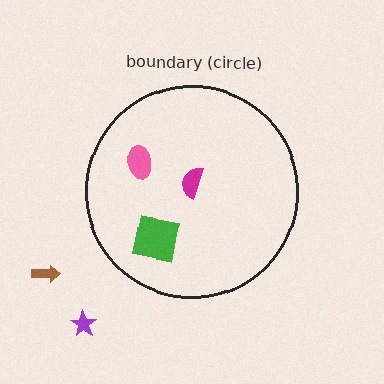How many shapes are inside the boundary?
3 inside, 2 outside.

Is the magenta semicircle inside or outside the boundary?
Inside.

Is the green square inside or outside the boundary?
Inside.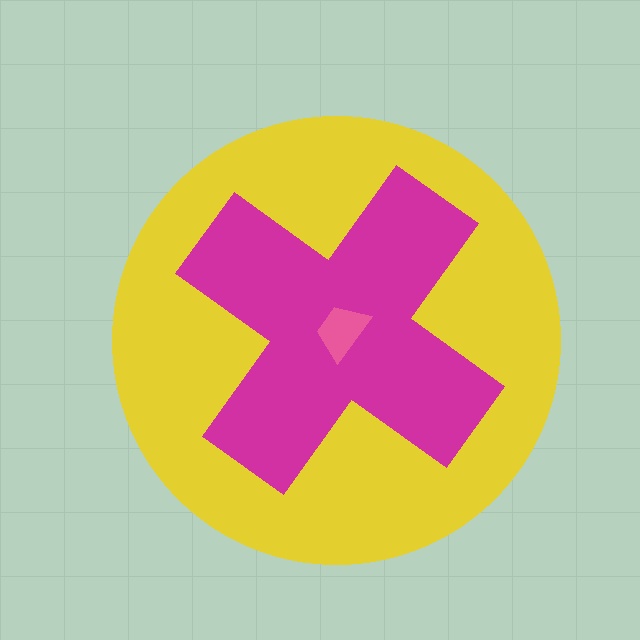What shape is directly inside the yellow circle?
The magenta cross.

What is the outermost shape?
The yellow circle.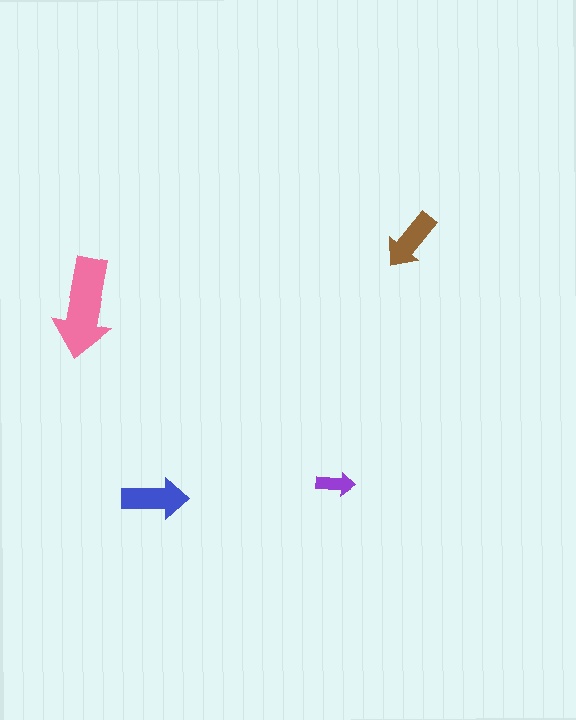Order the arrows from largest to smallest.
the pink one, the blue one, the brown one, the purple one.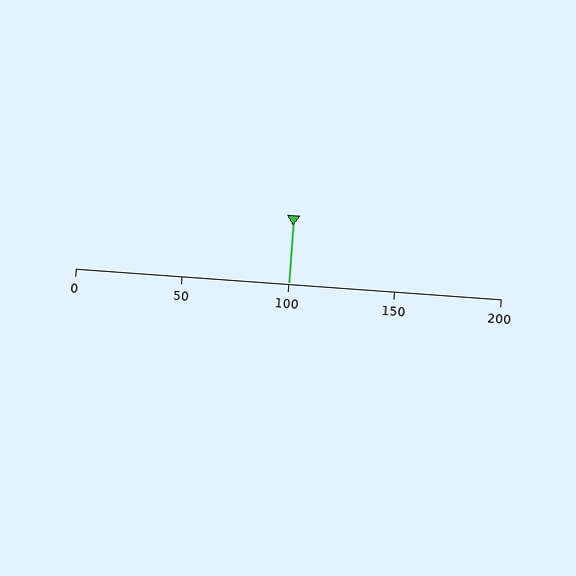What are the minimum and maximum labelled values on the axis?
The axis runs from 0 to 200.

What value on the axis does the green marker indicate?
The marker indicates approximately 100.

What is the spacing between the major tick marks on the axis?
The major ticks are spaced 50 apart.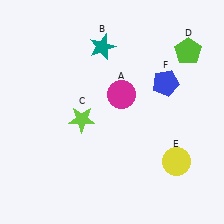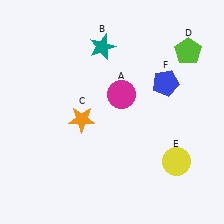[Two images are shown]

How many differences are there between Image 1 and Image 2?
There is 1 difference between the two images.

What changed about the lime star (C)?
In Image 1, C is lime. In Image 2, it changed to orange.